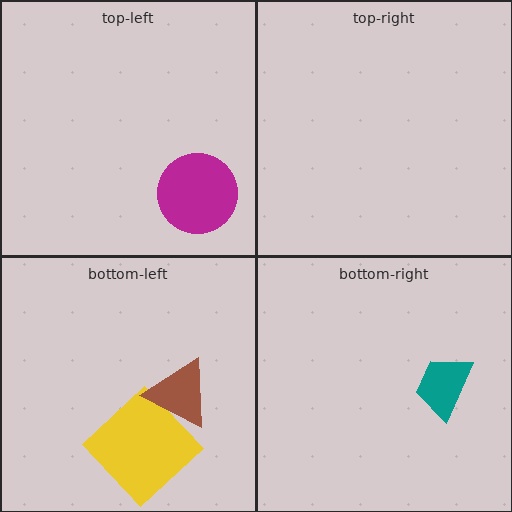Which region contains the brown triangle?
The bottom-left region.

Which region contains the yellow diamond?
The bottom-left region.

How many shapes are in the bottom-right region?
1.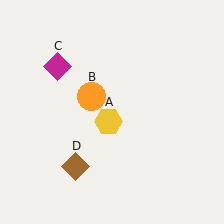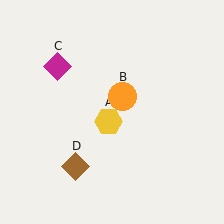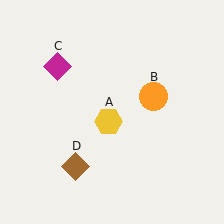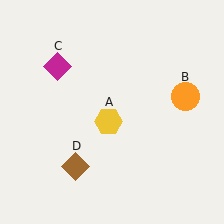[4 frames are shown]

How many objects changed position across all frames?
1 object changed position: orange circle (object B).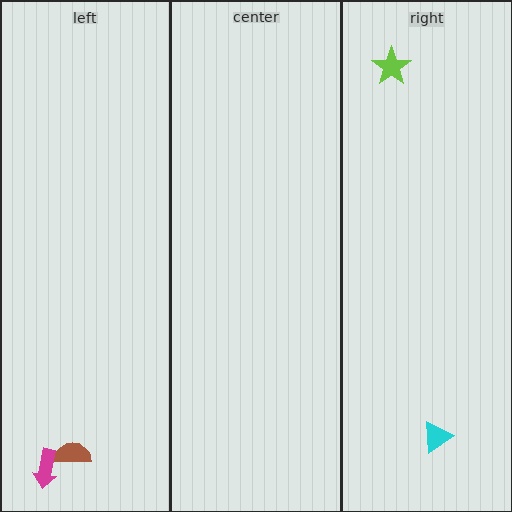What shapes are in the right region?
The lime star, the cyan triangle.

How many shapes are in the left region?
2.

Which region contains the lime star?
The right region.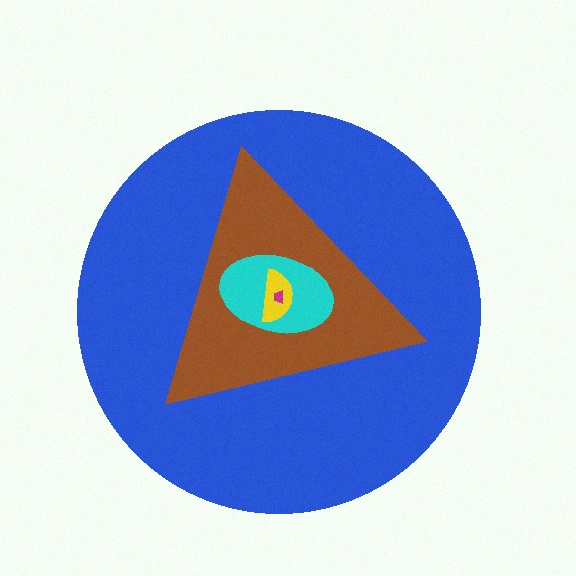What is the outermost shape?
The blue circle.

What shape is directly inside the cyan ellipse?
The yellow semicircle.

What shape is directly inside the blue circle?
The brown triangle.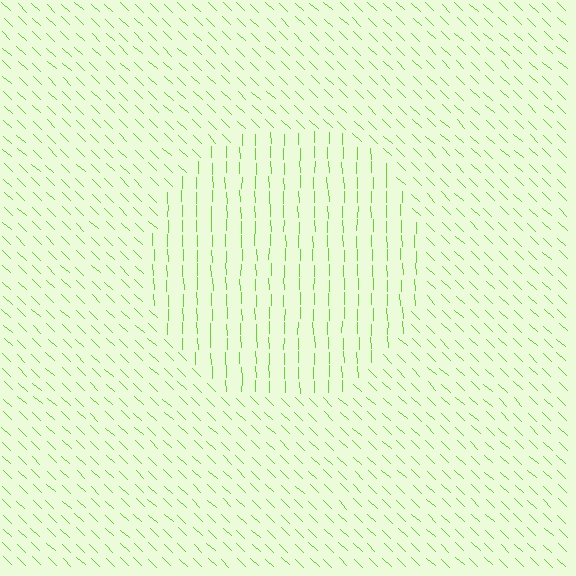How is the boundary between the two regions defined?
The boundary is defined purely by a change in line orientation (approximately 45 degrees difference). All lines are the same color and thickness.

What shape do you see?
I see a circle.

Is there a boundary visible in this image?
Yes, there is a texture boundary formed by a change in line orientation.